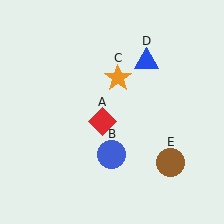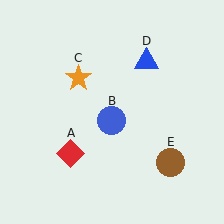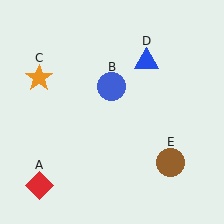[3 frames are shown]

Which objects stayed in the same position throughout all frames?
Blue triangle (object D) and brown circle (object E) remained stationary.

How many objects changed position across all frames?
3 objects changed position: red diamond (object A), blue circle (object B), orange star (object C).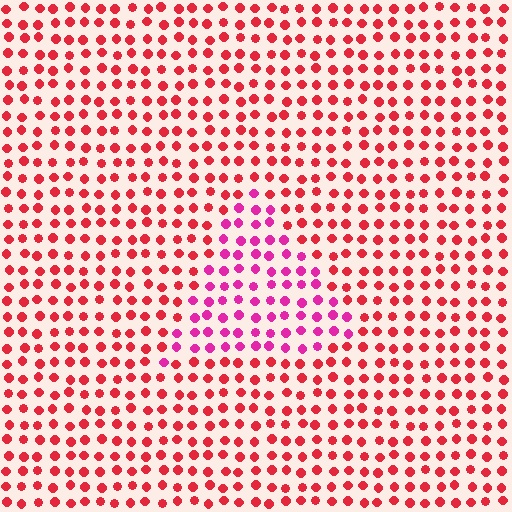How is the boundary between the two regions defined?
The boundary is defined purely by a slight shift in hue (about 35 degrees). Spacing, size, and orientation are identical on both sides.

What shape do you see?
I see a triangle.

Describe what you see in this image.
The image is filled with small red elements in a uniform arrangement. A triangle-shaped region is visible where the elements are tinted to a slightly different hue, forming a subtle color boundary.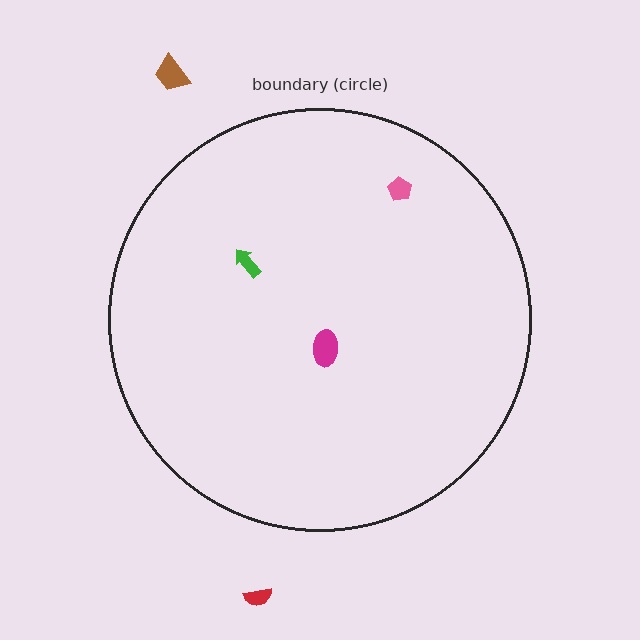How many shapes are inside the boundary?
3 inside, 2 outside.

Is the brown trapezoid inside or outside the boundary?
Outside.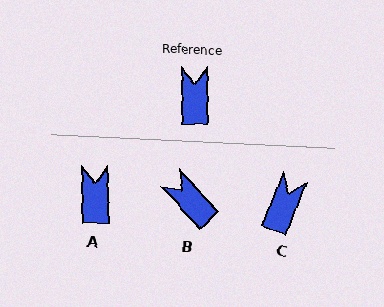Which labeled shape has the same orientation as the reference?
A.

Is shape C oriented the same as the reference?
No, it is off by about 23 degrees.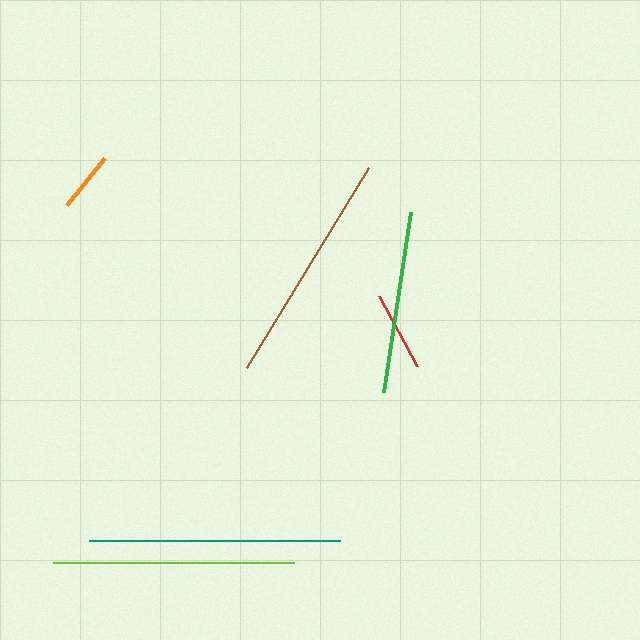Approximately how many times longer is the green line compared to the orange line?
The green line is approximately 3.0 times the length of the orange line.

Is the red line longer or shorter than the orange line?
The red line is longer than the orange line.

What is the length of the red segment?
The red segment is approximately 80 pixels long.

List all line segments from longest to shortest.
From longest to shortest: teal, lime, brown, green, red, orange.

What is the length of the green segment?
The green segment is approximately 182 pixels long.